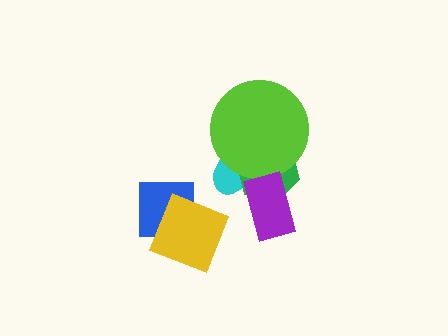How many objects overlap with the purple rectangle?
2 objects overlap with the purple rectangle.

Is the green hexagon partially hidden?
Yes, it is partially covered by another shape.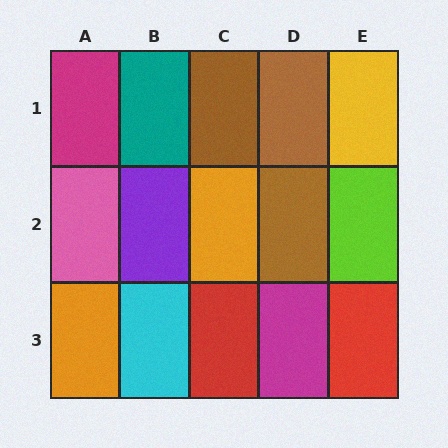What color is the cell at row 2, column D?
Brown.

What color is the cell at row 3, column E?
Red.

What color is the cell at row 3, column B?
Cyan.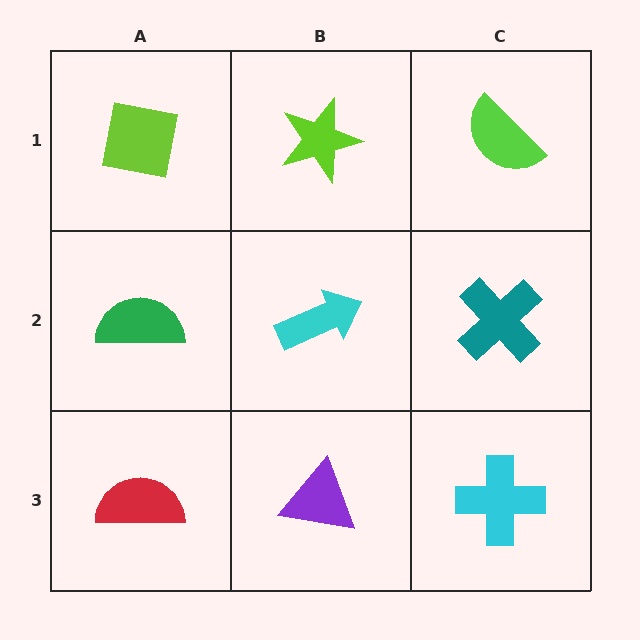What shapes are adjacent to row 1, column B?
A cyan arrow (row 2, column B), a lime square (row 1, column A), a lime semicircle (row 1, column C).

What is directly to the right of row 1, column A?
A lime star.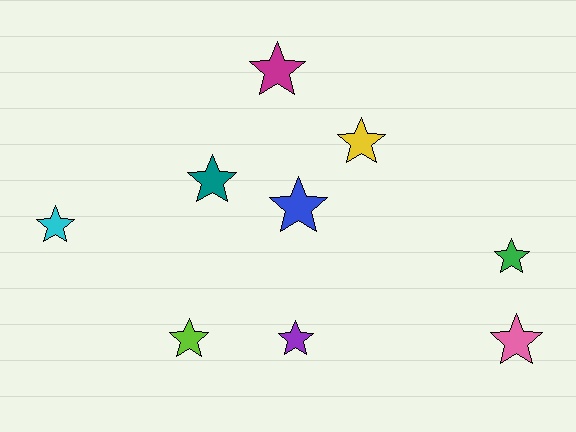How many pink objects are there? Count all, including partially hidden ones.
There is 1 pink object.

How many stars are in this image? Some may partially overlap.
There are 9 stars.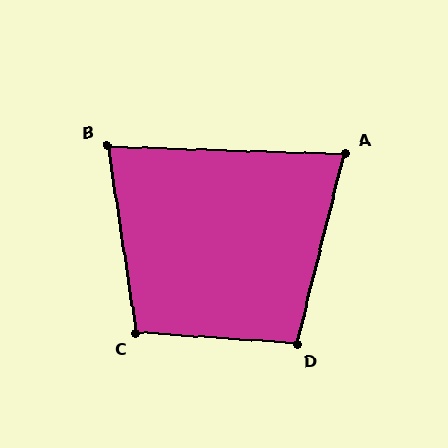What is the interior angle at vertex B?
Approximately 80 degrees (acute).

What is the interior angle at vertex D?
Approximately 100 degrees (obtuse).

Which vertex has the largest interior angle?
C, at approximately 102 degrees.